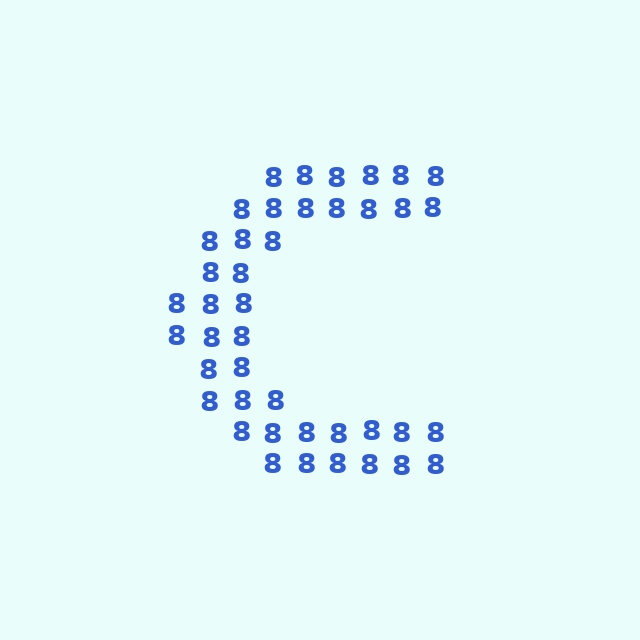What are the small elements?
The small elements are digit 8's.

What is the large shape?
The large shape is the letter C.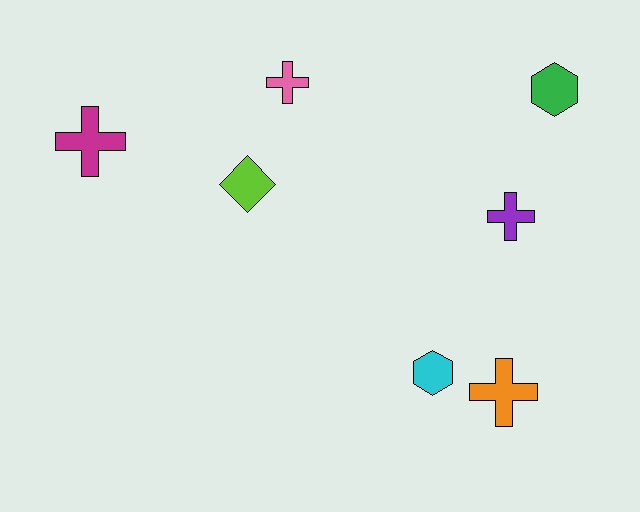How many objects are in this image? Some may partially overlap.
There are 7 objects.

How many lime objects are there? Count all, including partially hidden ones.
There is 1 lime object.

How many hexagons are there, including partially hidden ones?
There are 2 hexagons.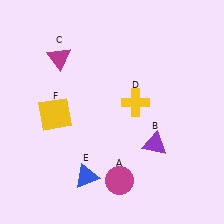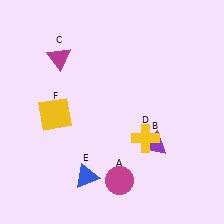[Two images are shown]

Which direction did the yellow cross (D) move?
The yellow cross (D) moved down.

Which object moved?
The yellow cross (D) moved down.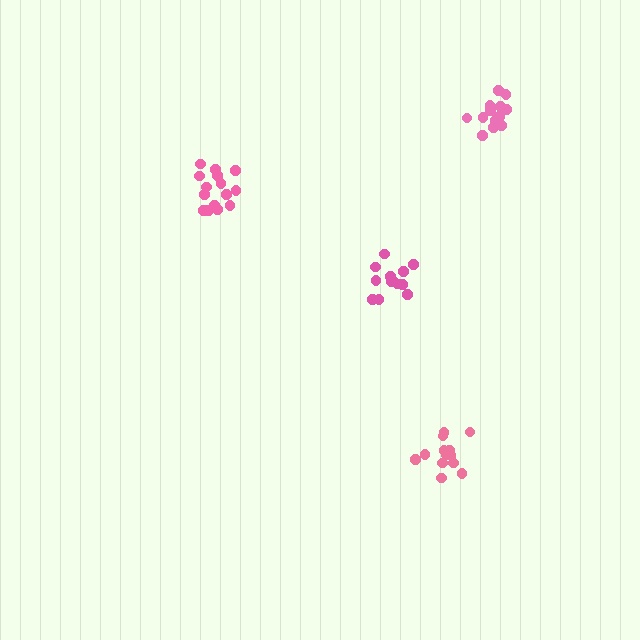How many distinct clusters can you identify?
There are 4 distinct clusters.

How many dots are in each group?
Group 1: 15 dots, Group 2: 13 dots, Group 3: 13 dots, Group 4: 13 dots (54 total).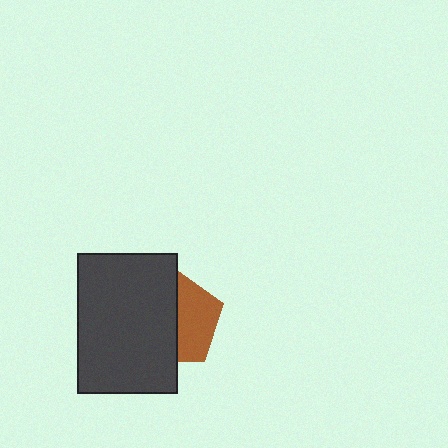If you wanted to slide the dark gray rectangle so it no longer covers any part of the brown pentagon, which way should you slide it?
Slide it left — that is the most direct way to separate the two shapes.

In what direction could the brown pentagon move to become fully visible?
The brown pentagon could move right. That would shift it out from behind the dark gray rectangle entirely.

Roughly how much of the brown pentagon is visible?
About half of it is visible (roughly 46%).